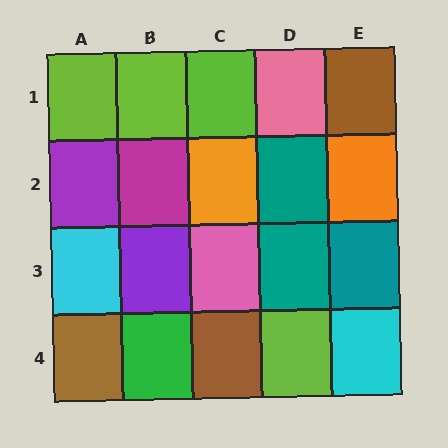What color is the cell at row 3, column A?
Cyan.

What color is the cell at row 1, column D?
Pink.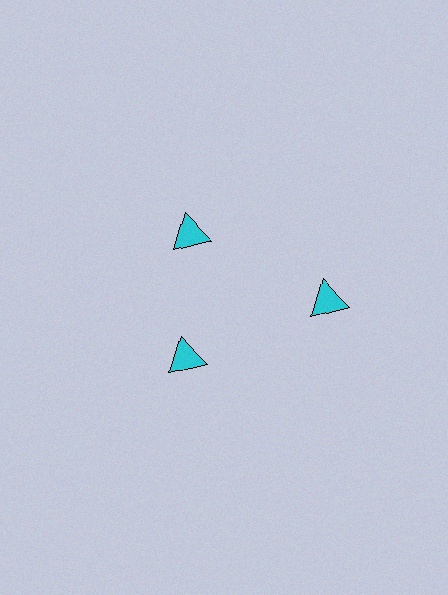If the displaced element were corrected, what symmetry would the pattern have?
It would have 3-fold rotational symmetry — the pattern would map onto itself every 120 degrees.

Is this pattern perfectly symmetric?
No. The 3 cyan triangles are arranged in a ring, but one element near the 3 o'clock position is pushed outward from the center, breaking the 3-fold rotational symmetry.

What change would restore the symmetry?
The symmetry would be restored by moving it inward, back onto the ring so that all 3 triangles sit at equal angles and equal distance from the center.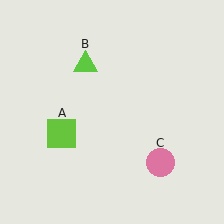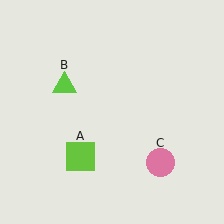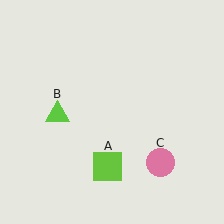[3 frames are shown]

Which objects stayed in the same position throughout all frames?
Pink circle (object C) remained stationary.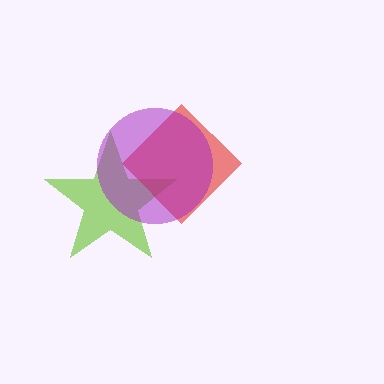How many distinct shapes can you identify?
There are 3 distinct shapes: a lime star, a red diamond, a purple circle.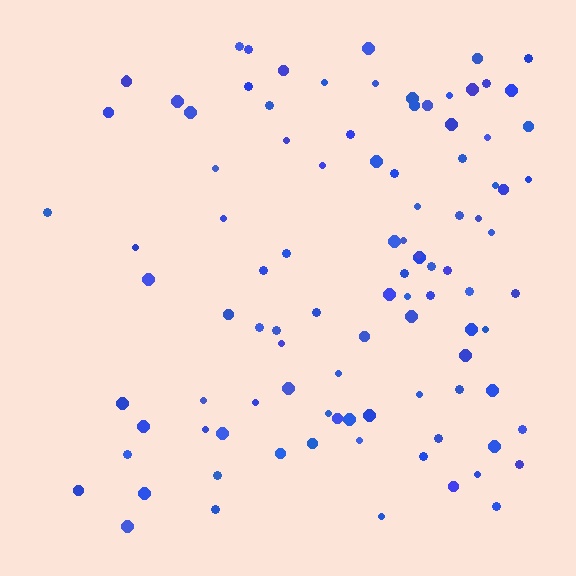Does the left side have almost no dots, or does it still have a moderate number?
Still a moderate number, just noticeably fewer than the right.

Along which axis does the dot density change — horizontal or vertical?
Horizontal.